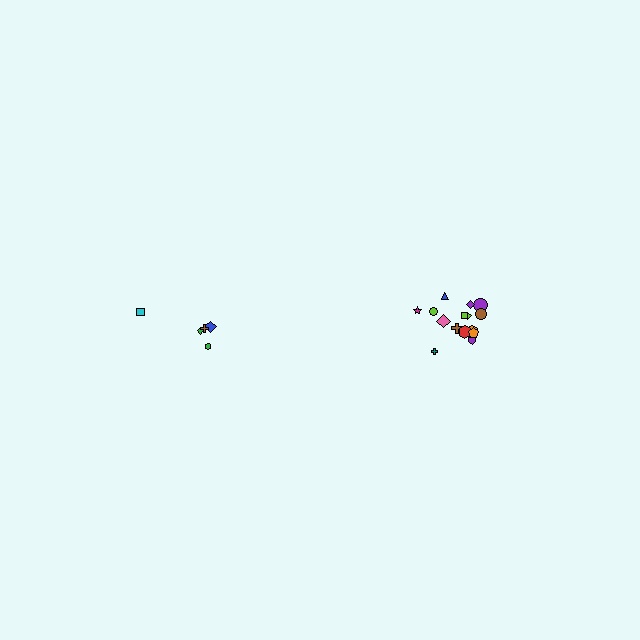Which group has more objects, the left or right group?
The right group.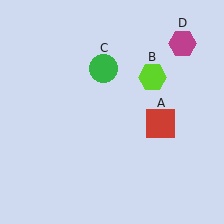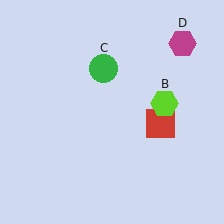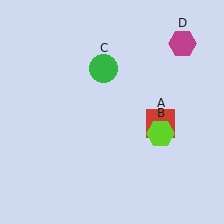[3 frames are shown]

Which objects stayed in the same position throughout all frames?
Red square (object A) and green circle (object C) and magenta hexagon (object D) remained stationary.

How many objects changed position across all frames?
1 object changed position: lime hexagon (object B).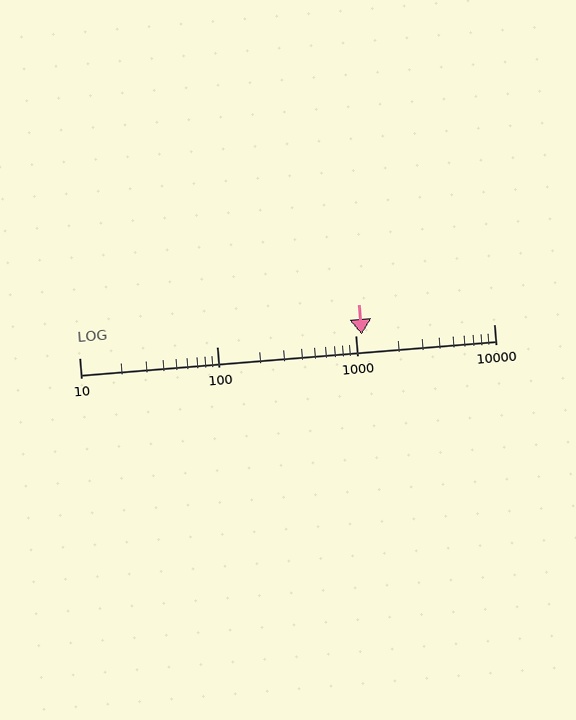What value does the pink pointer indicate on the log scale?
The pointer indicates approximately 1100.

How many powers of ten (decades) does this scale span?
The scale spans 3 decades, from 10 to 10000.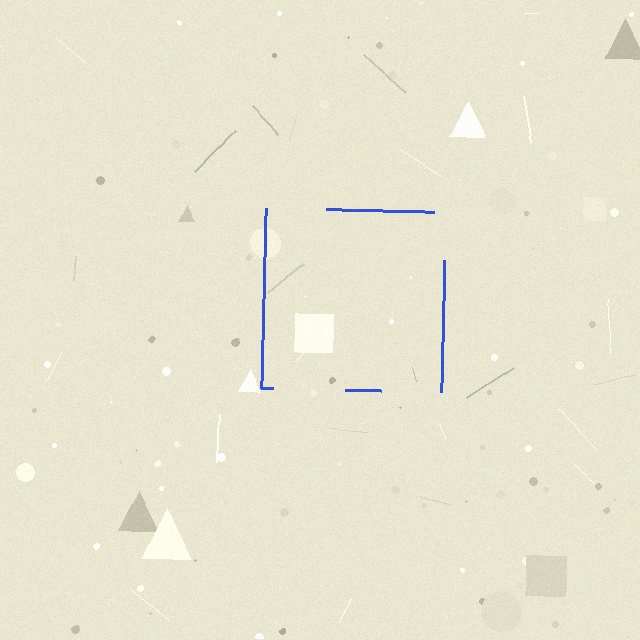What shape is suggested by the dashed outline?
The dashed outline suggests a square.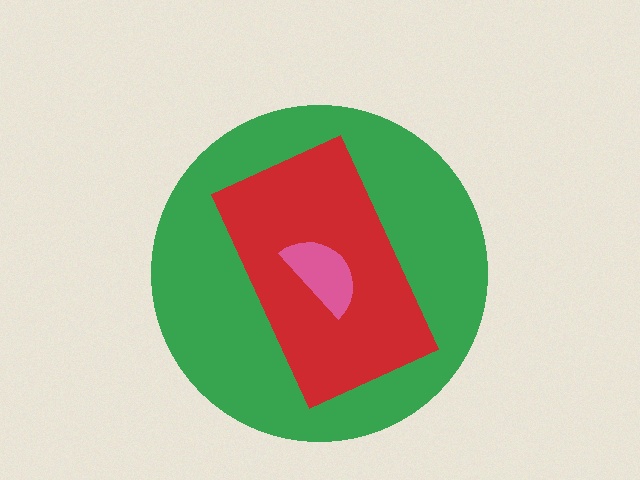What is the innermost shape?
The pink semicircle.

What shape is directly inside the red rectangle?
The pink semicircle.